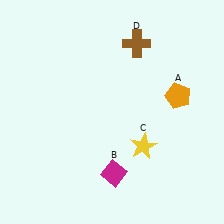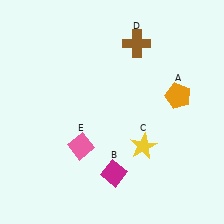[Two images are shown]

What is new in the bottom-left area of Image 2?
A pink diamond (E) was added in the bottom-left area of Image 2.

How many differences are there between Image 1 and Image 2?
There is 1 difference between the two images.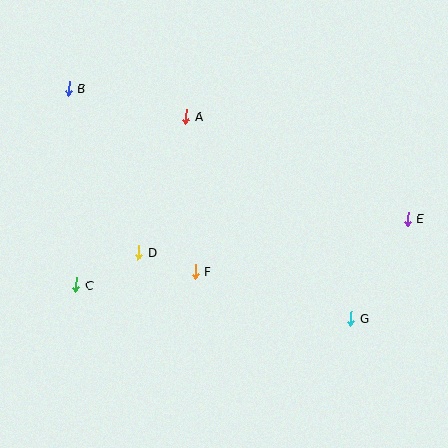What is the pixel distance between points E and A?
The distance between E and A is 244 pixels.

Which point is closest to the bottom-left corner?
Point C is closest to the bottom-left corner.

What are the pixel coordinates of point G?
Point G is at (351, 318).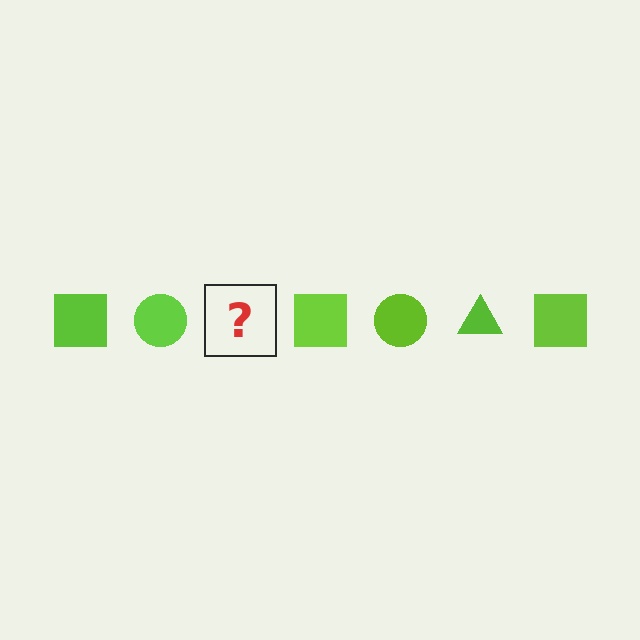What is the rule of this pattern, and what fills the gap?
The rule is that the pattern cycles through square, circle, triangle shapes in lime. The gap should be filled with a lime triangle.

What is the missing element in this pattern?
The missing element is a lime triangle.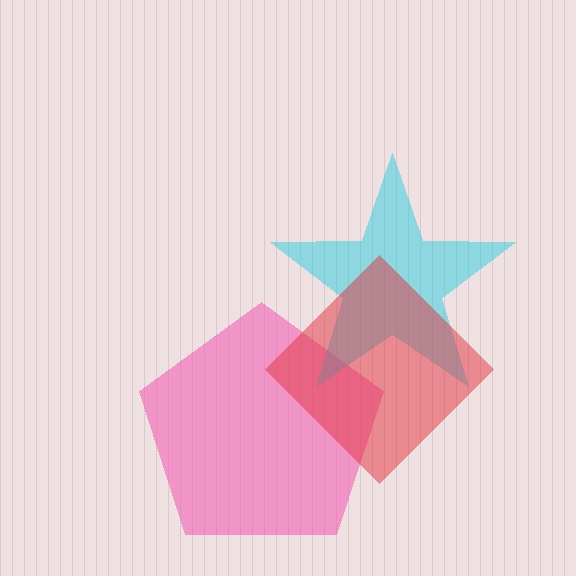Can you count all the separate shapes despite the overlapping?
Yes, there are 3 separate shapes.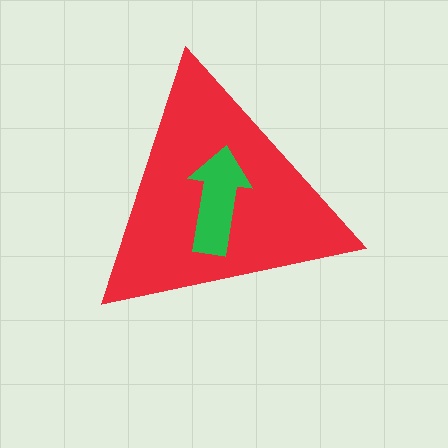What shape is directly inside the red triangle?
The green arrow.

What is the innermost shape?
The green arrow.